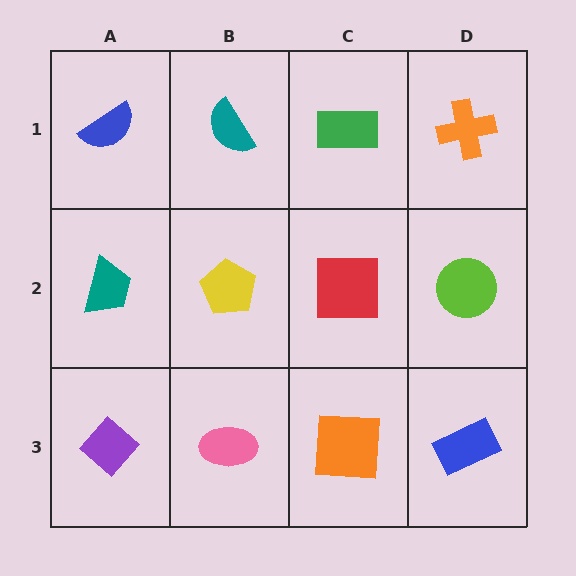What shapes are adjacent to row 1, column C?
A red square (row 2, column C), a teal semicircle (row 1, column B), an orange cross (row 1, column D).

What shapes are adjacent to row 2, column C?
A green rectangle (row 1, column C), an orange square (row 3, column C), a yellow pentagon (row 2, column B), a lime circle (row 2, column D).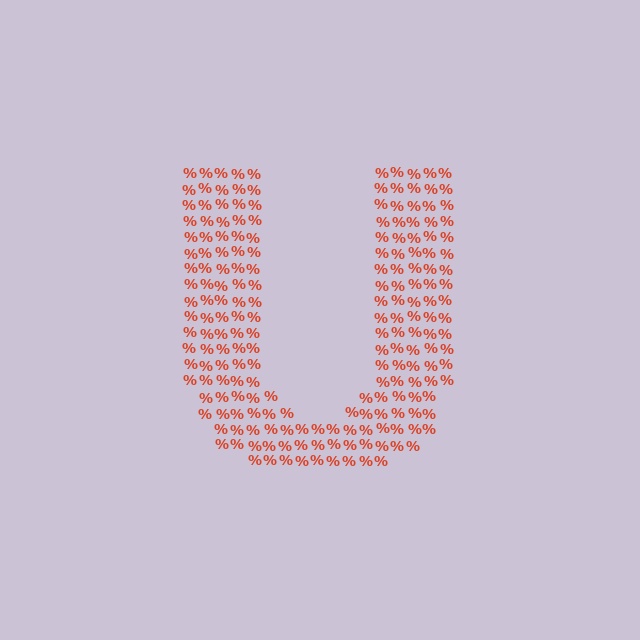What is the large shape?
The large shape is the letter U.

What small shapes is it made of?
It is made of small percent signs.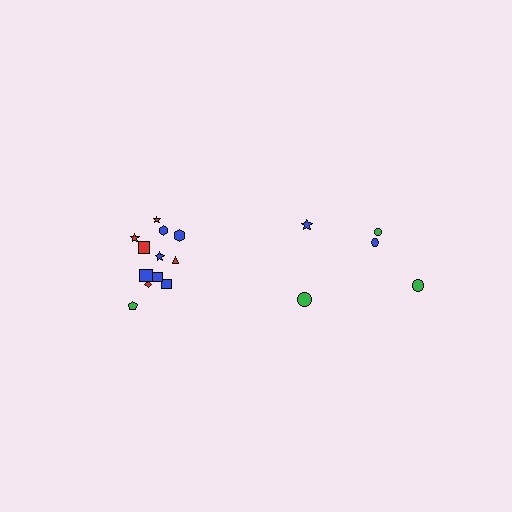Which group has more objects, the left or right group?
The left group.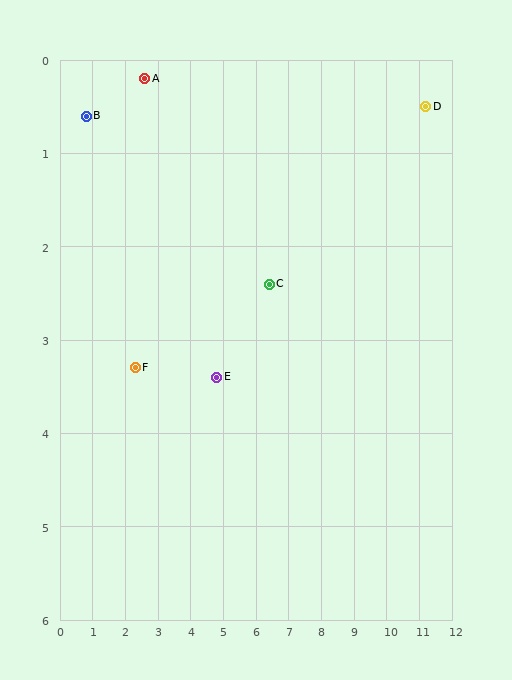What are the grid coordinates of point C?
Point C is at approximately (6.4, 2.4).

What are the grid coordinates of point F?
Point F is at approximately (2.3, 3.3).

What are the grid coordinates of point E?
Point E is at approximately (4.8, 3.4).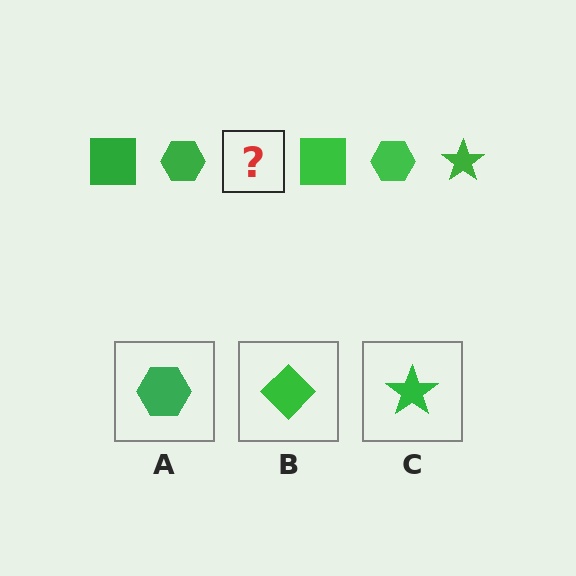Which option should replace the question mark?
Option C.